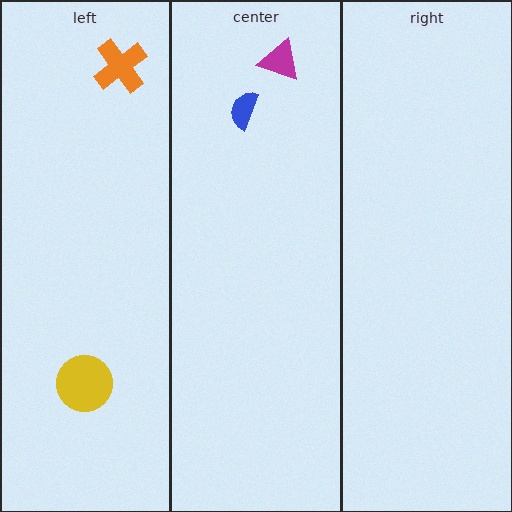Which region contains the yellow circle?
The left region.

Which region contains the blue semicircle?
The center region.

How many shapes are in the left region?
2.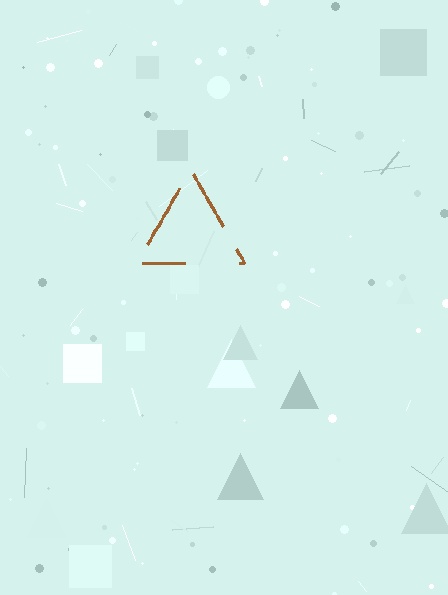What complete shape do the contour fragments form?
The contour fragments form a triangle.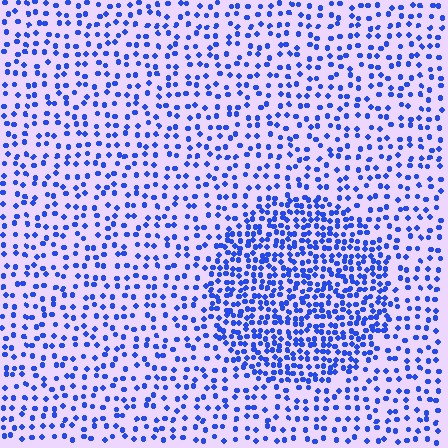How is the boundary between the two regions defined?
The boundary is defined by a change in element density (approximately 2.1x ratio). All elements are the same color, size, and shape.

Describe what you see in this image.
The image contains small blue elements arranged at two different densities. A circle-shaped region is visible where the elements are more densely packed than the surrounding area.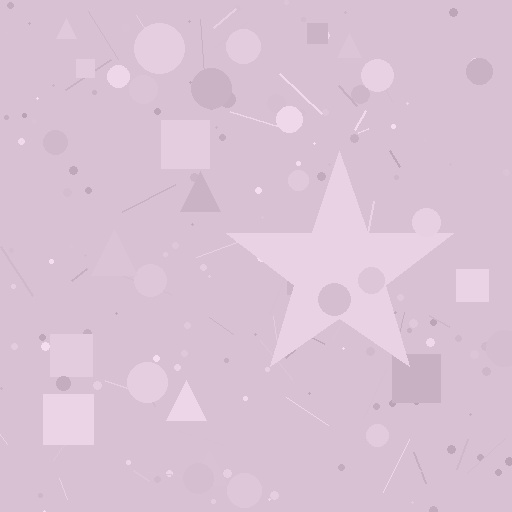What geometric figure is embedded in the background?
A star is embedded in the background.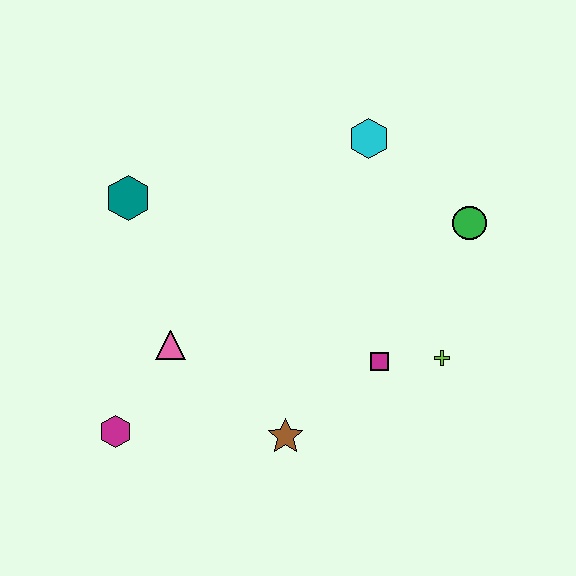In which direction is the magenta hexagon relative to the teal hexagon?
The magenta hexagon is below the teal hexagon.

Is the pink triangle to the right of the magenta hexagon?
Yes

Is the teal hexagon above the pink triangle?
Yes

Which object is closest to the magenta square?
The lime cross is closest to the magenta square.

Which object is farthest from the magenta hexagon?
The green circle is farthest from the magenta hexagon.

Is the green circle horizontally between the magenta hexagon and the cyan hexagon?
No